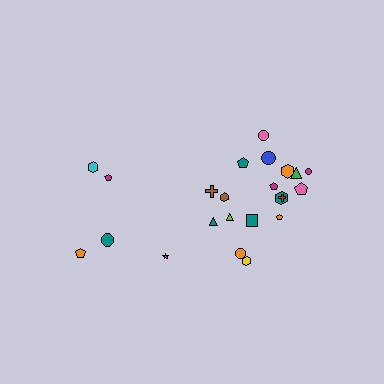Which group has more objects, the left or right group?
The right group.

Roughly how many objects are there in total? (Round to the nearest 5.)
Roughly 25 objects in total.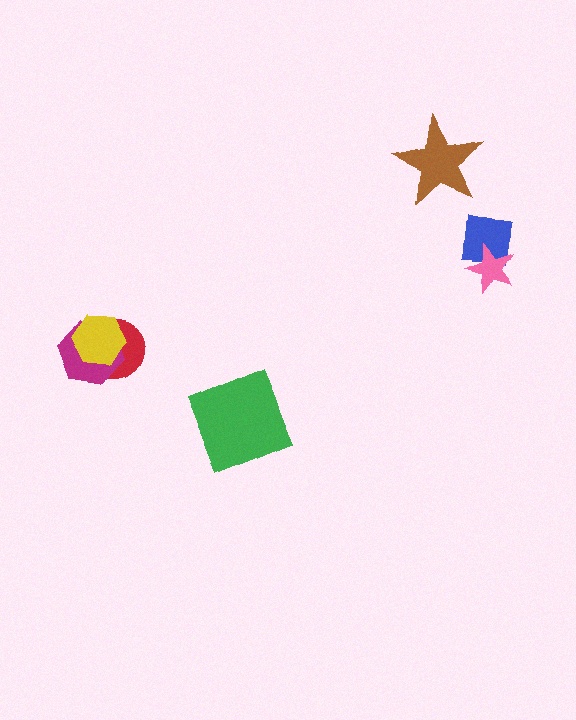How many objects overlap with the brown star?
0 objects overlap with the brown star.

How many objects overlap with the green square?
0 objects overlap with the green square.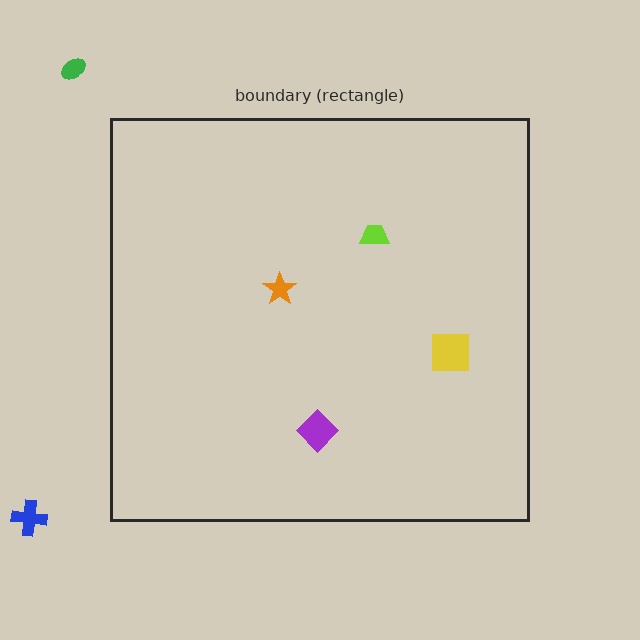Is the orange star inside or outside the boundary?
Inside.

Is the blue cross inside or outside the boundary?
Outside.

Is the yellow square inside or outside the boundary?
Inside.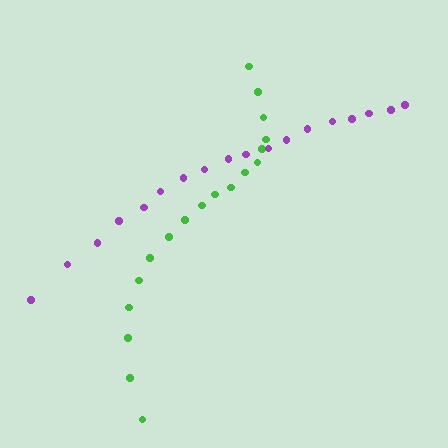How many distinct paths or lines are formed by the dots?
There are 2 distinct paths.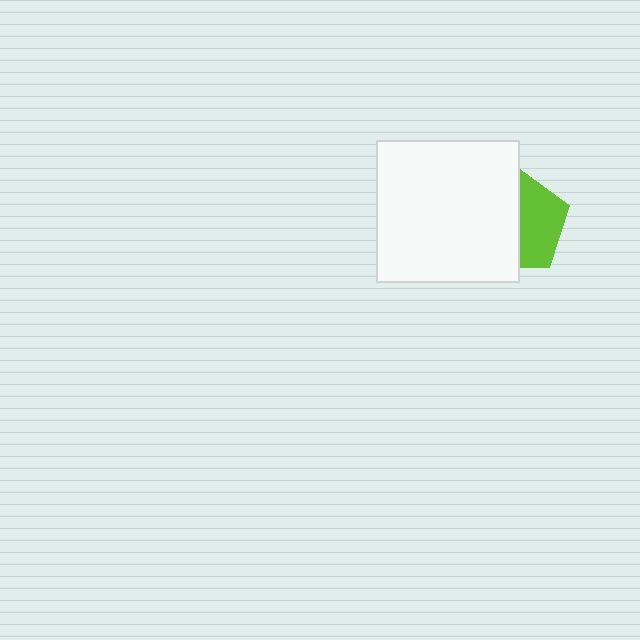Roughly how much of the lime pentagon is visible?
About half of it is visible (roughly 47%).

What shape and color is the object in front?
The object in front is a white square.